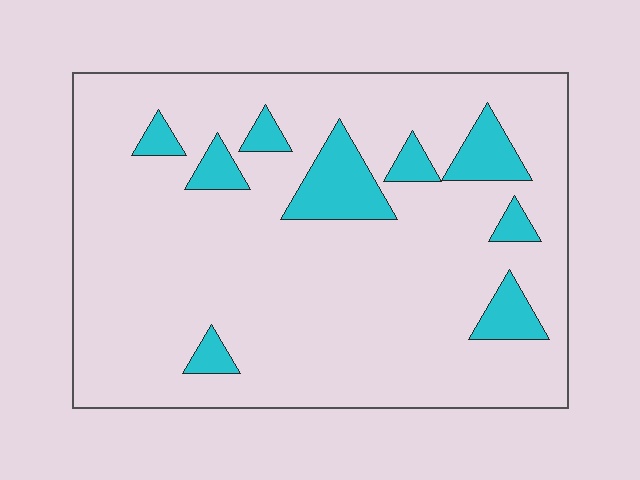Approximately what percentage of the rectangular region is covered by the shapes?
Approximately 15%.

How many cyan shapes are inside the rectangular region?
9.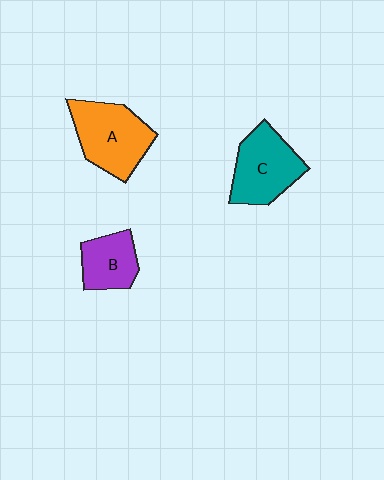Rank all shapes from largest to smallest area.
From largest to smallest: A (orange), C (teal), B (purple).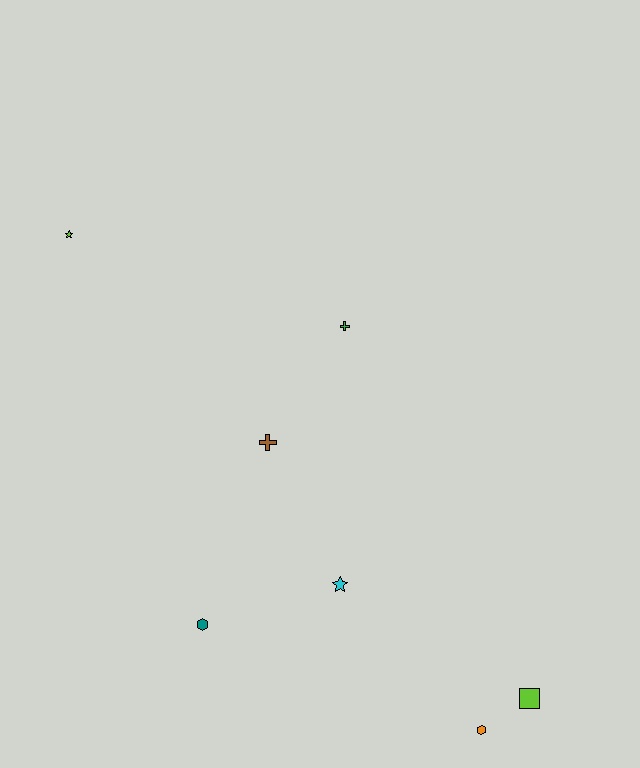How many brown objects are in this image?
There is 1 brown object.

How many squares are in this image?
There is 1 square.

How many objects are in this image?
There are 7 objects.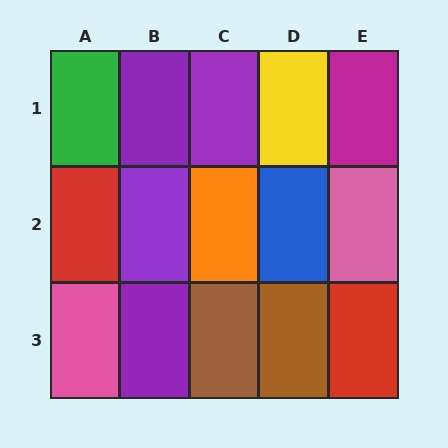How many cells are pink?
2 cells are pink.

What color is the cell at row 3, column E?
Red.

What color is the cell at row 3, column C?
Brown.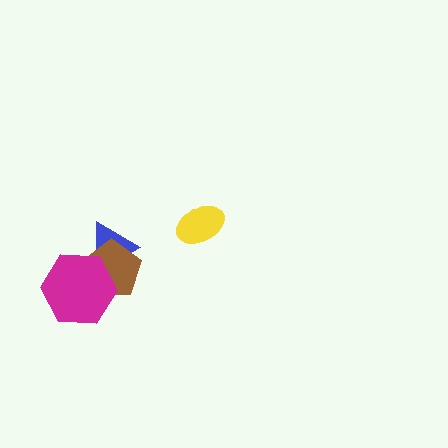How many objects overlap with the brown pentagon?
2 objects overlap with the brown pentagon.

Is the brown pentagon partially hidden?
Yes, it is partially covered by another shape.